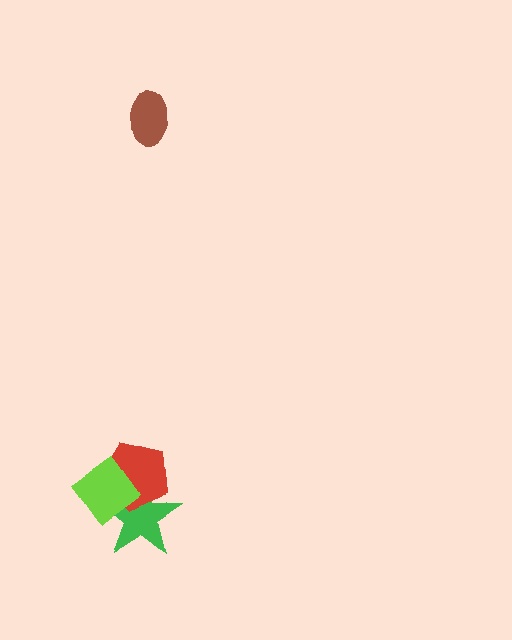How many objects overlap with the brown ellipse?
0 objects overlap with the brown ellipse.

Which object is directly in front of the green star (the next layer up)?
The red pentagon is directly in front of the green star.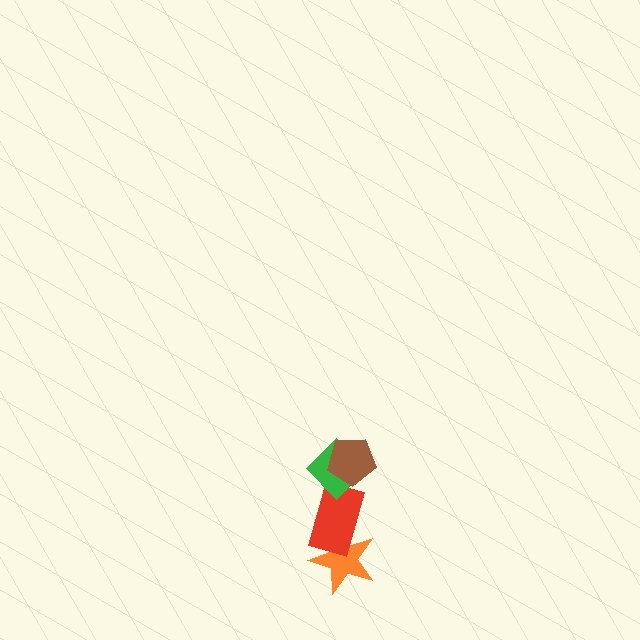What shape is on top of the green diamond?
The brown pentagon is on top of the green diamond.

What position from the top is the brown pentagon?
The brown pentagon is 1st from the top.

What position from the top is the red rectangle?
The red rectangle is 3rd from the top.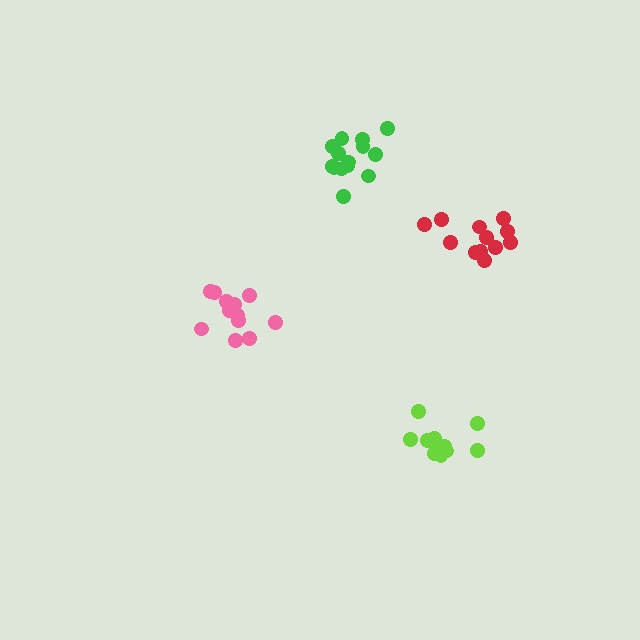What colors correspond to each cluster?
The clusters are colored: red, pink, lime, green.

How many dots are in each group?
Group 1: 13 dots, Group 2: 12 dots, Group 3: 11 dots, Group 4: 14 dots (50 total).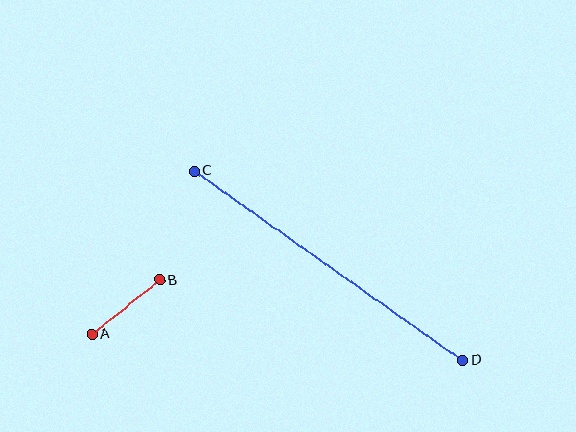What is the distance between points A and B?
The distance is approximately 87 pixels.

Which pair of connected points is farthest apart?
Points C and D are farthest apart.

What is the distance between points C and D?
The distance is approximately 329 pixels.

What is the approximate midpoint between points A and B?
The midpoint is at approximately (126, 307) pixels.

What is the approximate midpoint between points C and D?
The midpoint is at approximately (329, 266) pixels.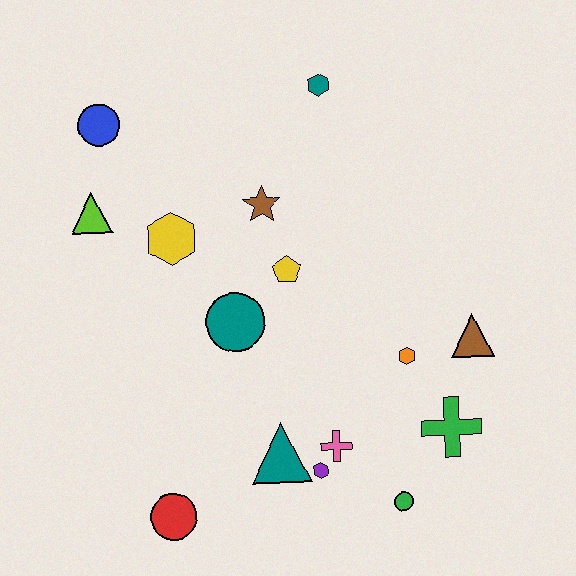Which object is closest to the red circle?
The teal triangle is closest to the red circle.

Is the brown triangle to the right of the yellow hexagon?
Yes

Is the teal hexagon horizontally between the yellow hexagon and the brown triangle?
Yes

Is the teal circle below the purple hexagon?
No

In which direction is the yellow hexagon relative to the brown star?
The yellow hexagon is to the left of the brown star.